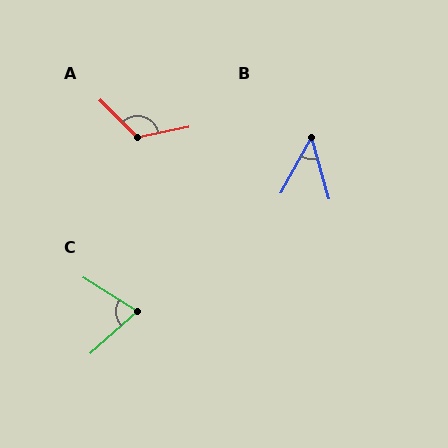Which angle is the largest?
A, at approximately 123 degrees.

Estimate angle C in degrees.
Approximately 74 degrees.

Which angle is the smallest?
B, at approximately 44 degrees.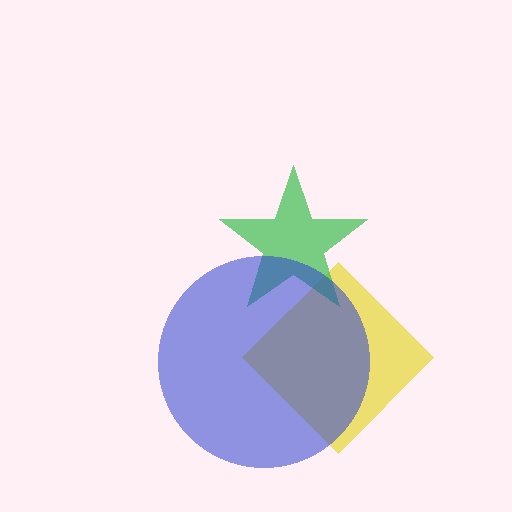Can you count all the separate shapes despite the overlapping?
Yes, there are 3 separate shapes.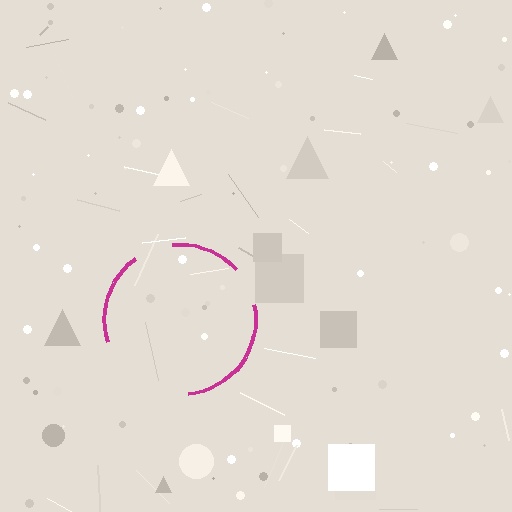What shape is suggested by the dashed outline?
The dashed outline suggests a circle.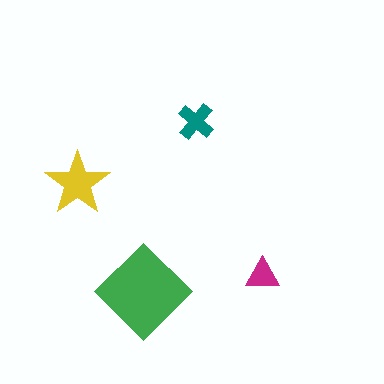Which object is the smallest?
The magenta triangle.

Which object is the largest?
The green diamond.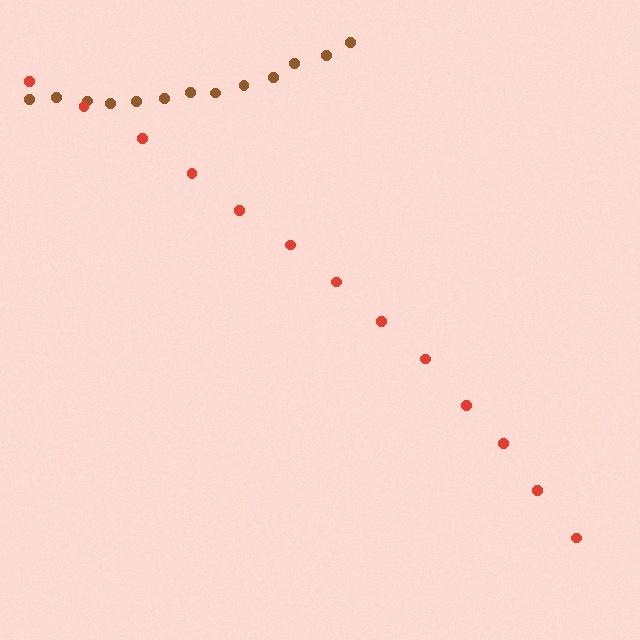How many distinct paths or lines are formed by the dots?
There are 2 distinct paths.